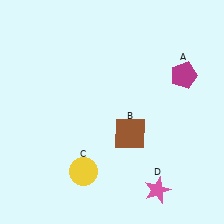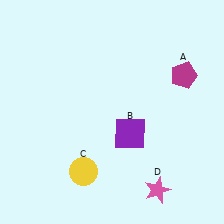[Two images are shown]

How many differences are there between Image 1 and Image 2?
There is 1 difference between the two images.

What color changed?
The square (B) changed from brown in Image 1 to purple in Image 2.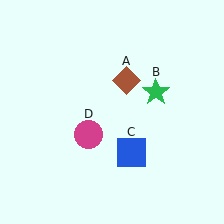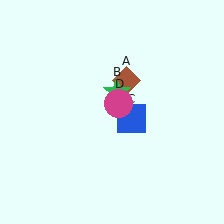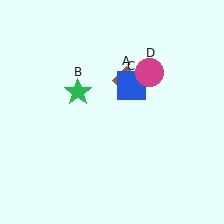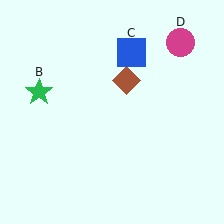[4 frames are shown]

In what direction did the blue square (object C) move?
The blue square (object C) moved up.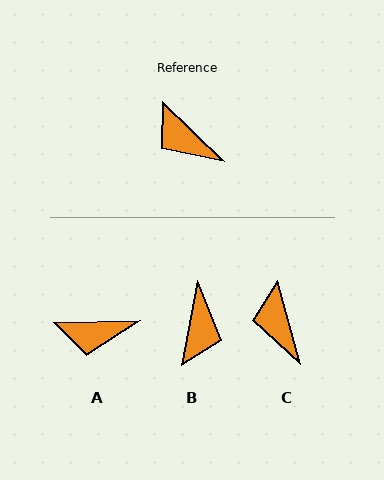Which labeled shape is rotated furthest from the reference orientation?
B, about 124 degrees away.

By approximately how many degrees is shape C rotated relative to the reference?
Approximately 31 degrees clockwise.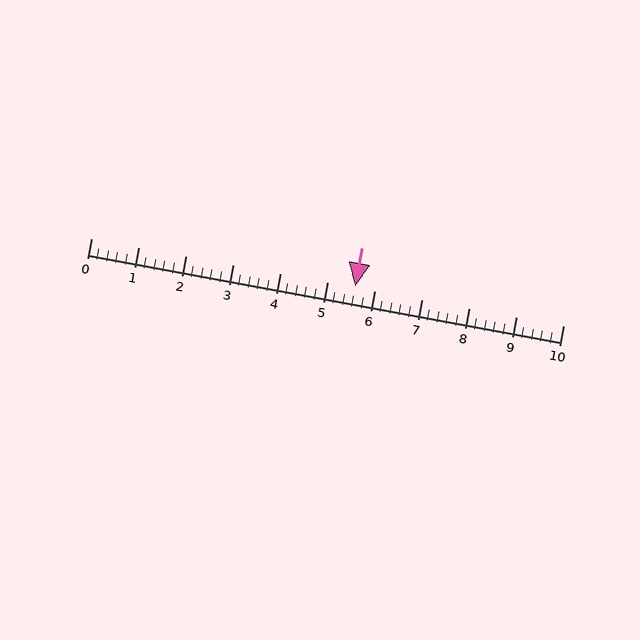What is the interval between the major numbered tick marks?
The major tick marks are spaced 1 units apart.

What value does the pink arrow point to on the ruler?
The pink arrow points to approximately 5.6.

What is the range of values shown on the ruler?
The ruler shows values from 0 to 10.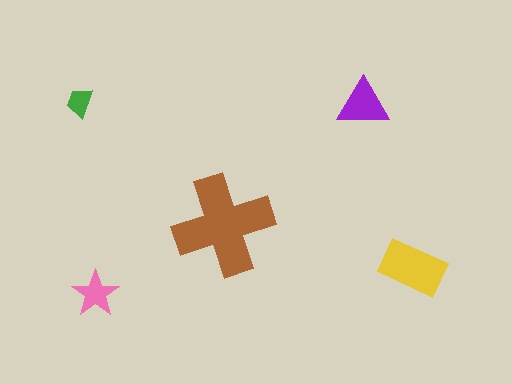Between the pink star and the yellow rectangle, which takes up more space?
The yellow rectangle.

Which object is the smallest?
The green trapezoid.